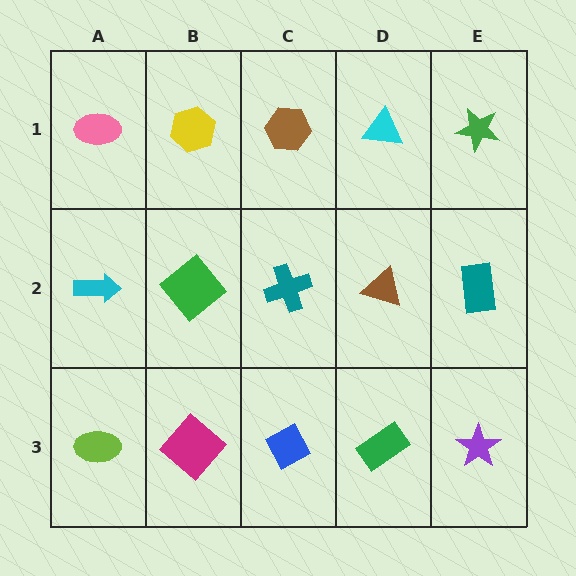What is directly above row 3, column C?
A teal cross.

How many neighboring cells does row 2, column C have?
4.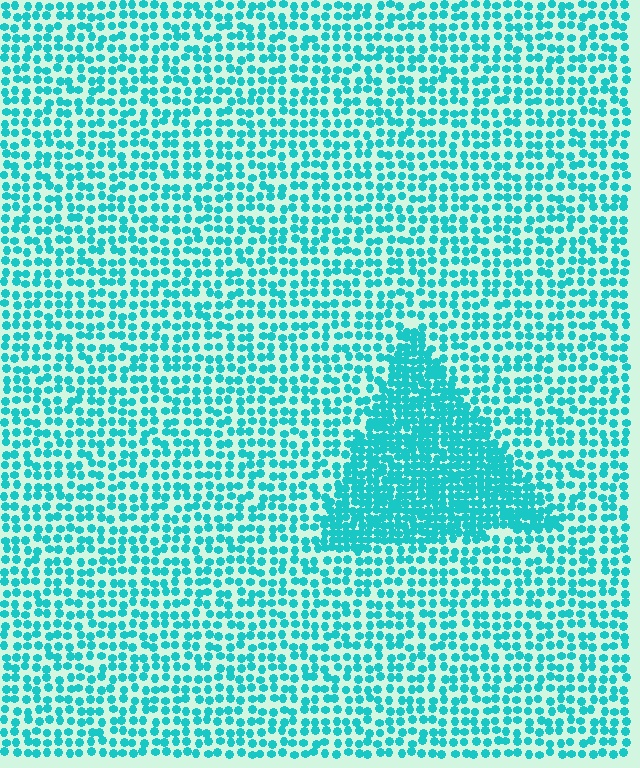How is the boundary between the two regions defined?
The boundary is defined by a change in element density (approximately 2.1x ratio). All elements are the same color, size, and shape.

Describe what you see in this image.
The image contains small cyan elements arranged at two different densities. A triangle-shaped region is visible where the elements are more densely packed than the surrounding area.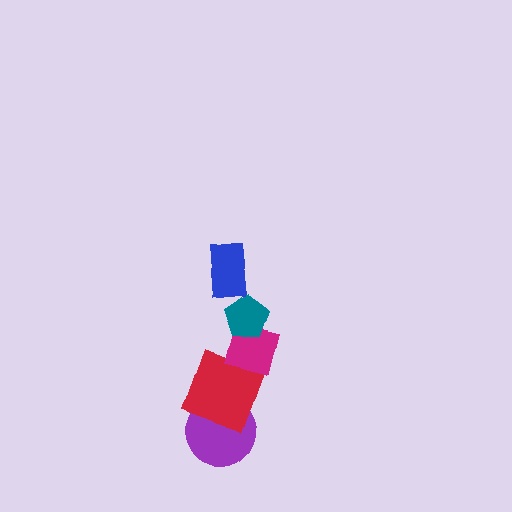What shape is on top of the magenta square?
The teal pentagon is on top of the magenta square.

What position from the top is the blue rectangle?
The blue rectangle is 1st from the top.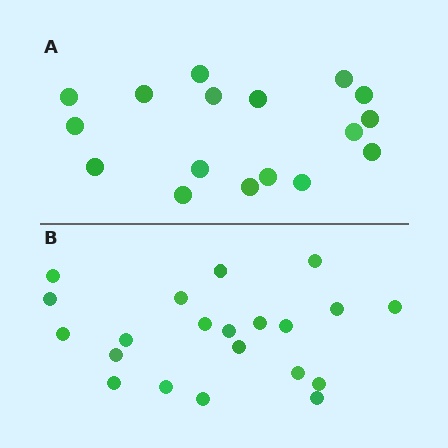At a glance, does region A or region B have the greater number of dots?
Region B (the bottom region) has more dots.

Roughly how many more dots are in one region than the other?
Region B has about 4 more dots than region A.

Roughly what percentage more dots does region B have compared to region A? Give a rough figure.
About 25% more.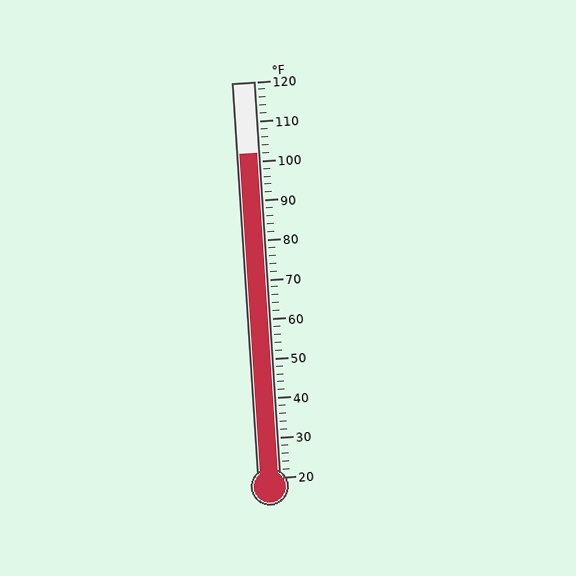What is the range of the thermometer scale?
The thermometer scale ranges from 20°F to 120°F.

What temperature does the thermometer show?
The thermometer shows approximately 102°F.